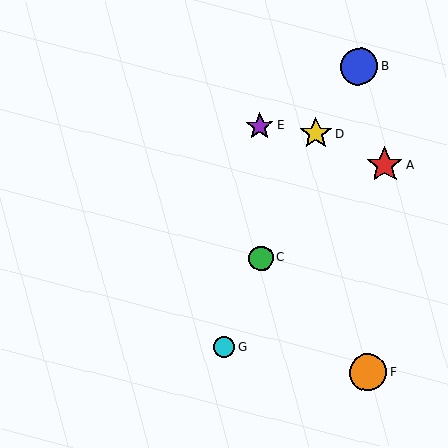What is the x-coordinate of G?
Object G is at x≈225.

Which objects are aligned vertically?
Objects C, E are aligned vertically.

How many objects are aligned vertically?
2 objects (C, E) are aligned vertically.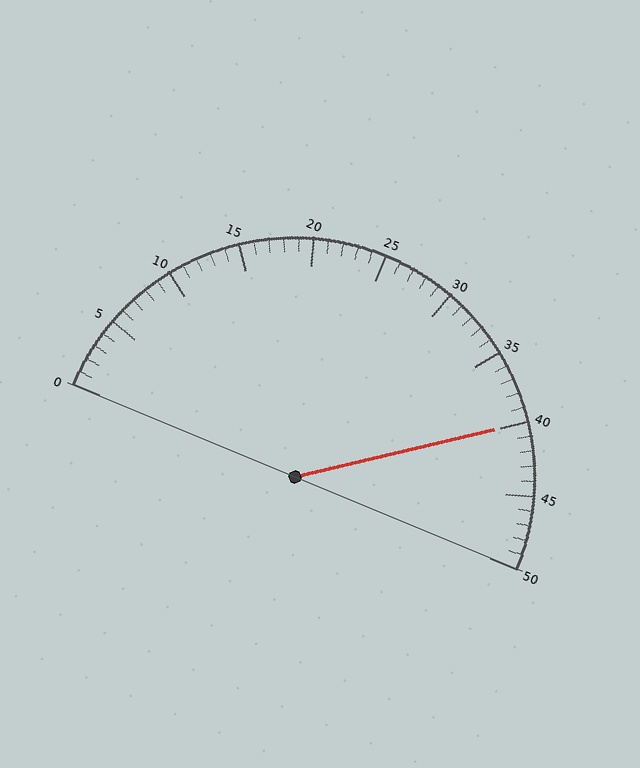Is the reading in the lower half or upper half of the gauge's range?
The reading is in the upper half of the range (0 to 50).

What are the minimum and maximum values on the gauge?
The gauge ranges from 0 to 50.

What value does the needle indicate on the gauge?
The needle indicates approximately 40.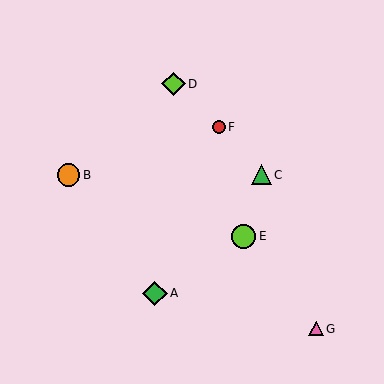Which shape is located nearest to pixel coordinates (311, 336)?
The pink triangle (labeled G) at (316, 329) is nearest to that location.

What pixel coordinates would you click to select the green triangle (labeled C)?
Click at (261, 175) to select the green triangle C.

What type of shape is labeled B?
Shape B is an orange circle.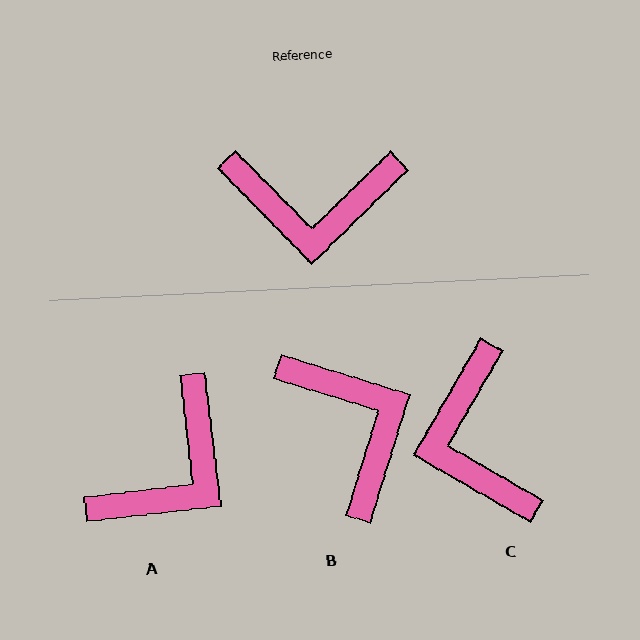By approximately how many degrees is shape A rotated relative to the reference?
Approximately 52 degrees counter-clockwise.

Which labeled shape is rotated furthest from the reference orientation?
B, about 118 degrees away.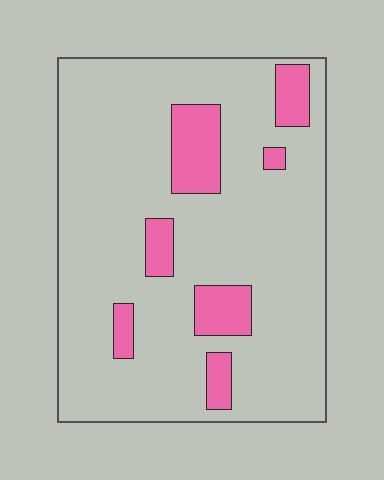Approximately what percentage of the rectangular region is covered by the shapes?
Approximately 15%.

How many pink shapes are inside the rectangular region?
7.